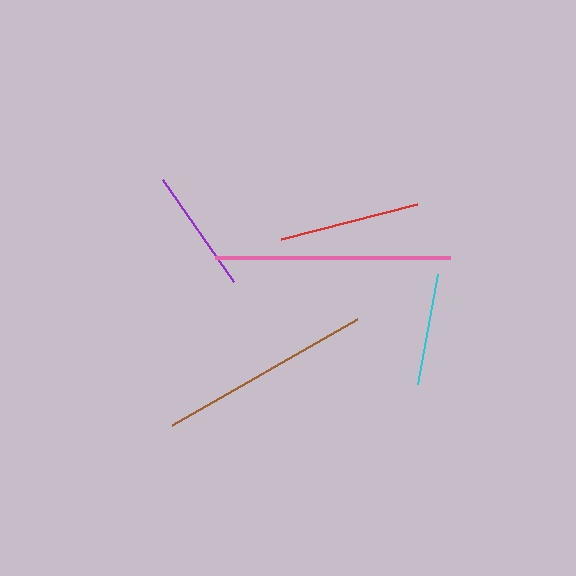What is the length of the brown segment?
The brown segment is approximately 213 pixels long.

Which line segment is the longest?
The pink line is the longest at approximately 235 pixels.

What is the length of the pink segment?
The pink segment is approximately 235 pixels long.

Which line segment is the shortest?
The cyan line is the shortest at approximately 112 pixels.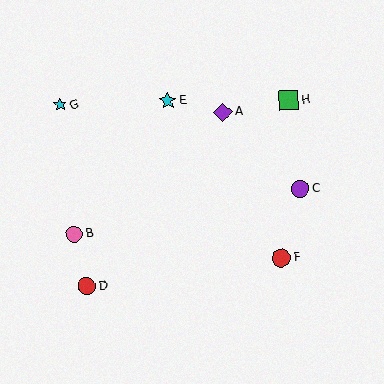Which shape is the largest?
The green square (labeled H) is the largest.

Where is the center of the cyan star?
The center of the cyan star is at (168, 101).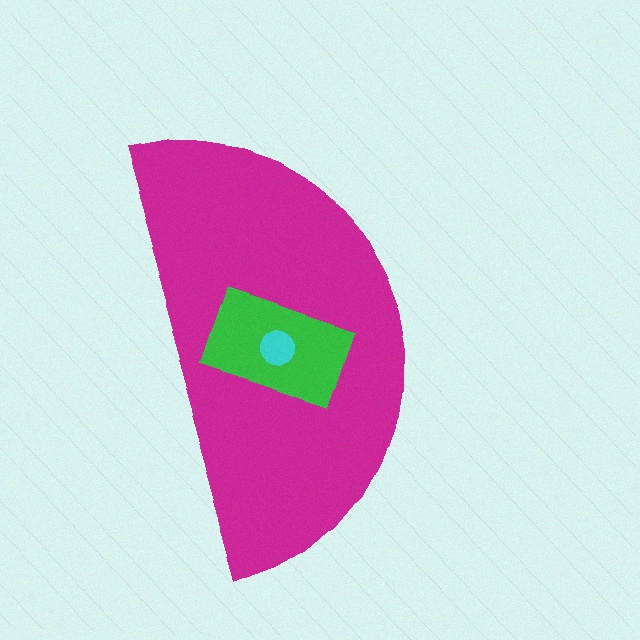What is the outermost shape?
The magenta semicircle.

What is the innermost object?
The cyan circle.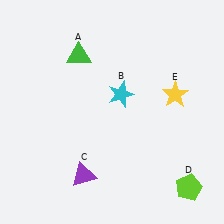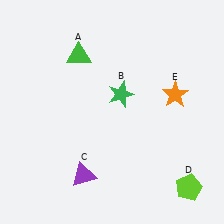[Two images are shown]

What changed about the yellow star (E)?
In Image 1, E is yellow. In Image 2, it changed to orange.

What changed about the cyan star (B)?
In Image 1, B is cyan. In Image 2, it changed to green.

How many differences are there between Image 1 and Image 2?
There are 2 differences between the two images.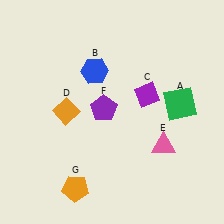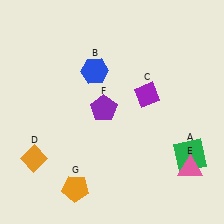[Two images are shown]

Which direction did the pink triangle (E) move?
The pink triangle (E) moved right.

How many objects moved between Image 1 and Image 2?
3 objects moved between the two images.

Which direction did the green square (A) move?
The green square (A) moved down.